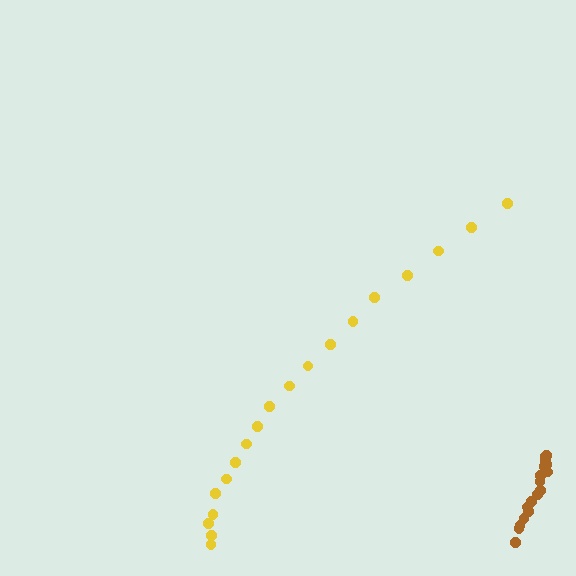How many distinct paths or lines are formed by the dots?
There are 2 distinct paths.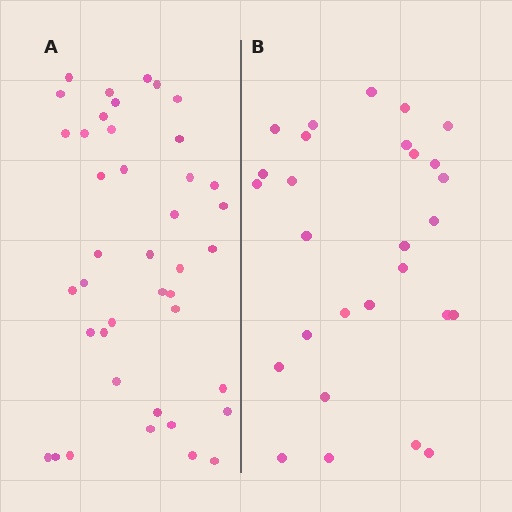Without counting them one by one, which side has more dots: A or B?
Region A (the left region) has more dots.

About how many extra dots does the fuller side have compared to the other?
Region A has approximately 15 more dots than region B.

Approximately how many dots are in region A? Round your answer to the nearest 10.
About 40 dots. (The exact count is 41, which rounds to 40.)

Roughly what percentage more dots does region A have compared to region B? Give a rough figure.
About 45% more.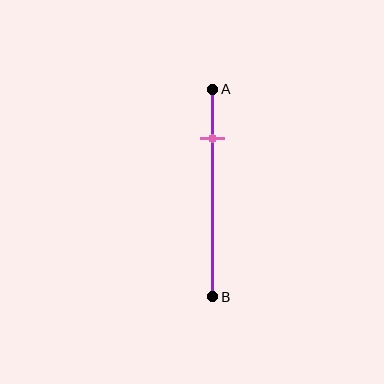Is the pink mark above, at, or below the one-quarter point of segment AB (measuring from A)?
The pink mark is approximately at the one-quarter point of segment AB.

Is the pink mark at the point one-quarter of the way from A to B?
Yes, the mark is approximately at the one-quarter point.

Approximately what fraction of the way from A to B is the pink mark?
The pink mark is approximately 25% of the way from A to B.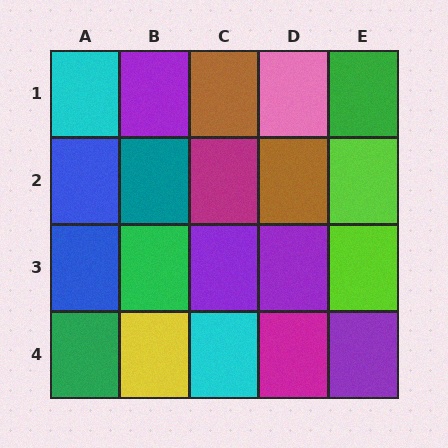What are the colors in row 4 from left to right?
Green, yellow, cyan, magenta, purple.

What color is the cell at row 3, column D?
Purple.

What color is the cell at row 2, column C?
Magenta.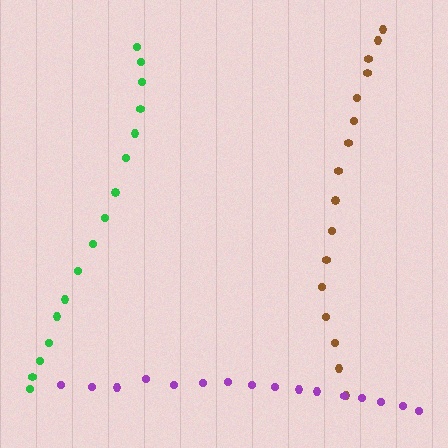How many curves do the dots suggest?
There are 3 distinct paths.